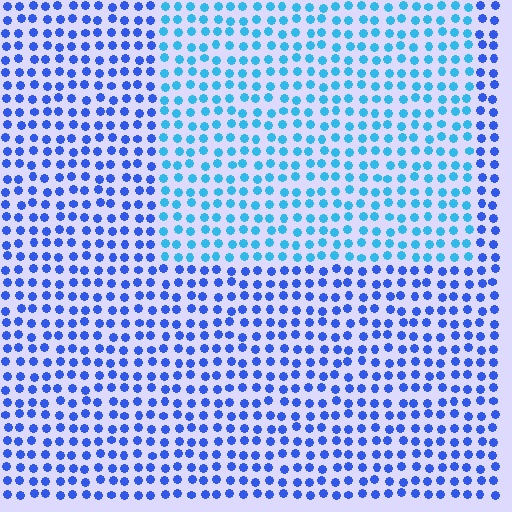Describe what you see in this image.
The image is filled with small blue elements in a uniform arrangement. A rectangle-shaped region is visible where the elements are tinted to a slightly different hue, forming a subtle color boundary.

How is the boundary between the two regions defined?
The boundary is defined purely by a slight shift in hue (about 32 degrees). Spacing, size, and orientation are identical on both sides.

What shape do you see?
I see a rectangle.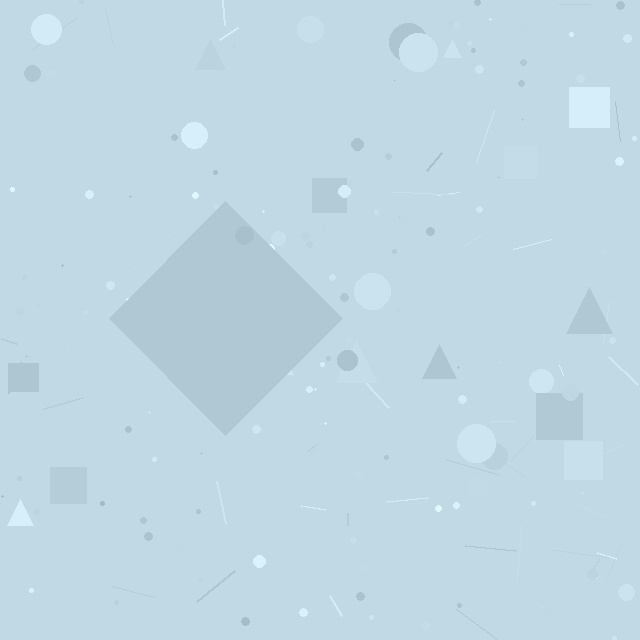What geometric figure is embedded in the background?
A diamond is embedded in the background.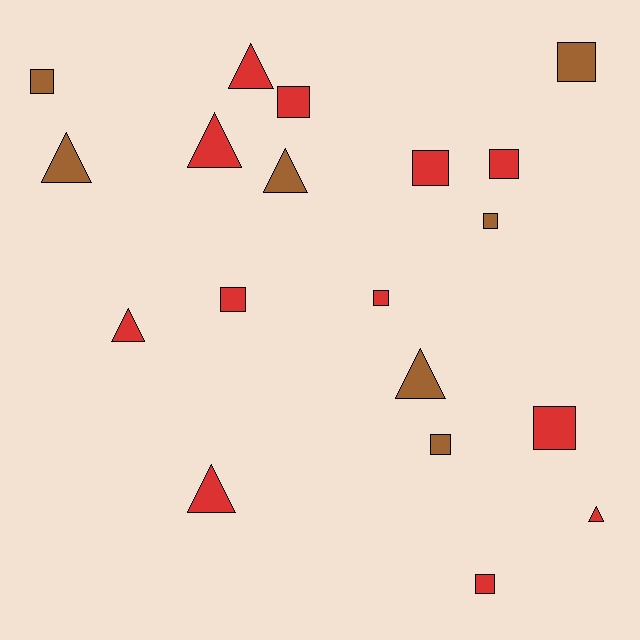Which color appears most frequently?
Red, with 12 objects.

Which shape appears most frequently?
Square, with 11 objects.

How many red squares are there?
There are 7 red squares.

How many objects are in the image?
There are 19 objects.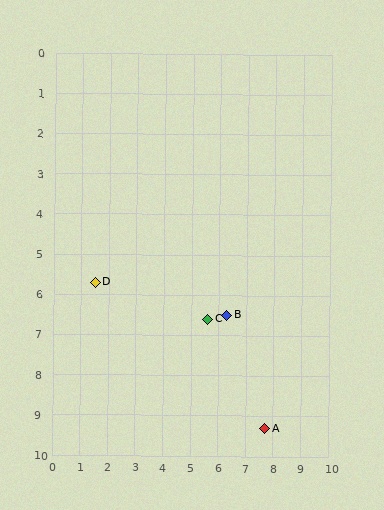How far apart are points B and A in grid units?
Points B and A are about 3.1 grid units apart.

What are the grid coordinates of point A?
Point A is at approximately (7.7, 9.3).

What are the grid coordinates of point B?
Point B is at approximately (6.3, 6.5).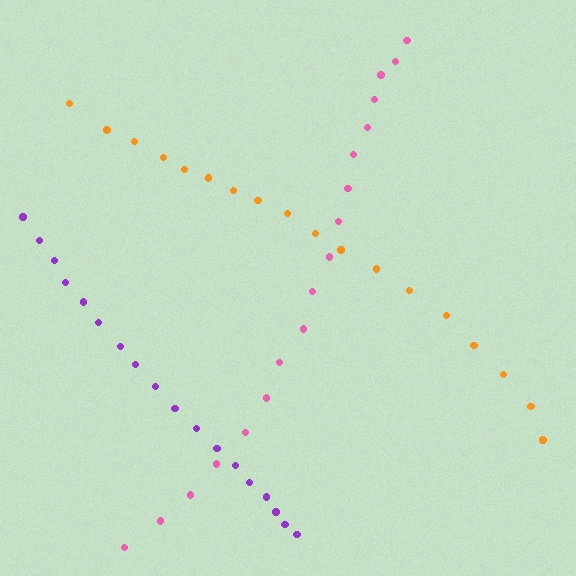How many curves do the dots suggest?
There are 3 distinct paths.